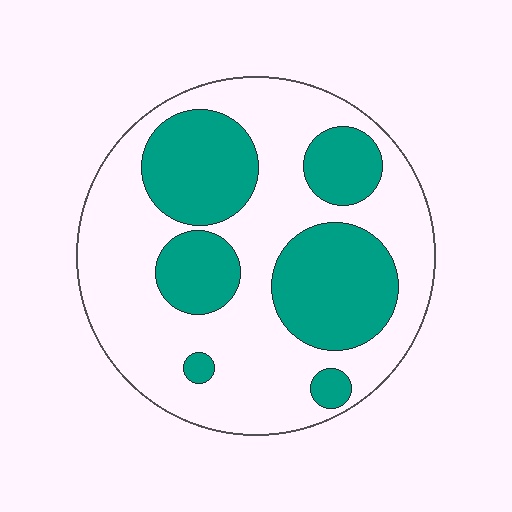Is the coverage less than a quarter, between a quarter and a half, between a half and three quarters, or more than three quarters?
Between a quarter and a half.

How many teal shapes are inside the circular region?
6.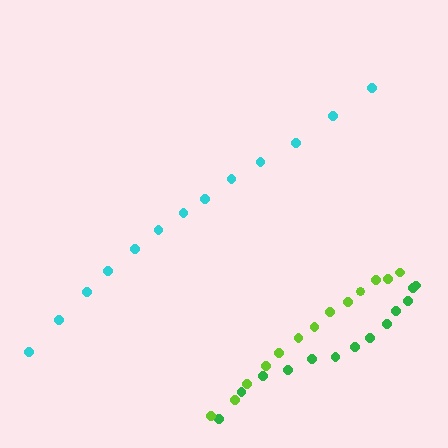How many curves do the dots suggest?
There are 3 distinct paths.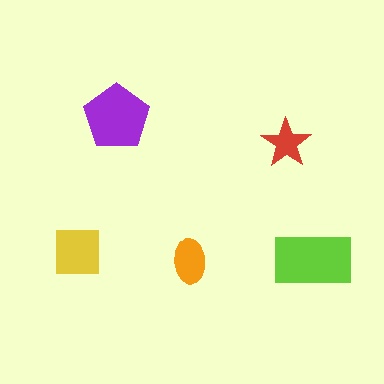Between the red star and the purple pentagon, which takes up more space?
The purple pentagon.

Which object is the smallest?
The red star.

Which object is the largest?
The lime rectangle.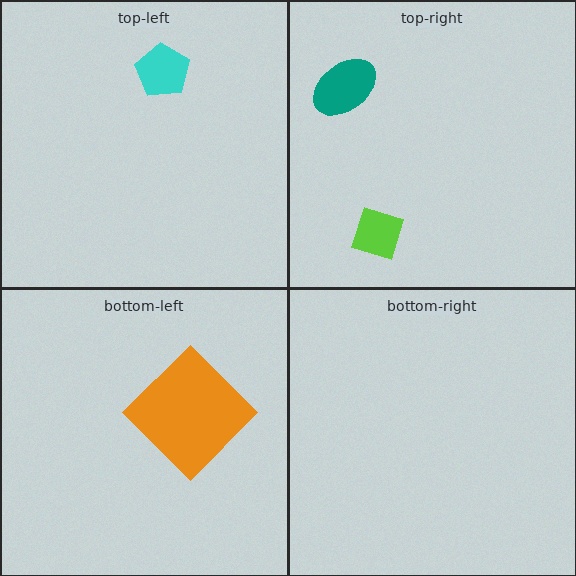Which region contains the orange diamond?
The bottom-left region.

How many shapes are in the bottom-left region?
1.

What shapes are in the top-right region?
The teal ellipse, the lime diamond.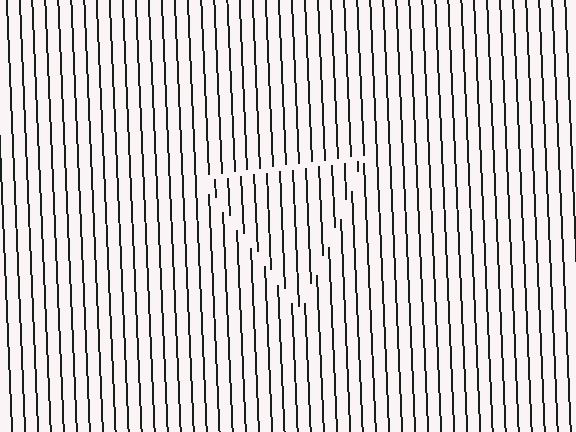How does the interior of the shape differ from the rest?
The interior of the shape contains the same grating, shifted by half a period — the contour is defined by the phase discontinuity where line-ends from the inner and outer gratings abut.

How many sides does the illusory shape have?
3 sides — the line-ends trace a triangle.